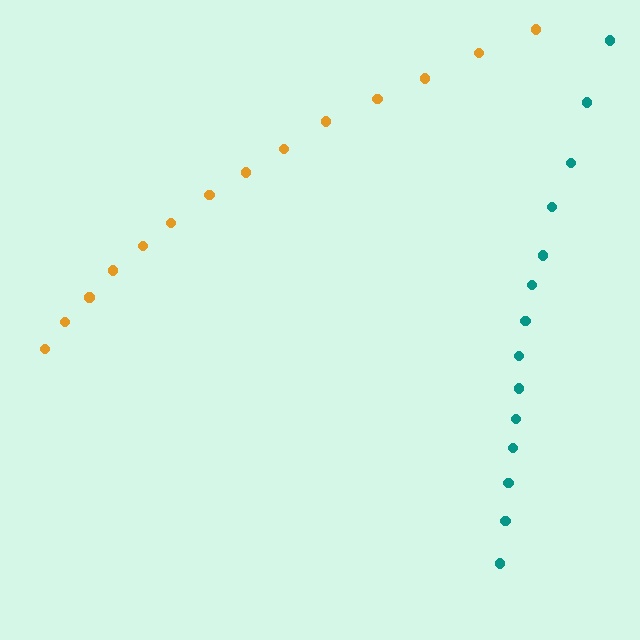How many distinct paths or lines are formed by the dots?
There are 2 distinct paths.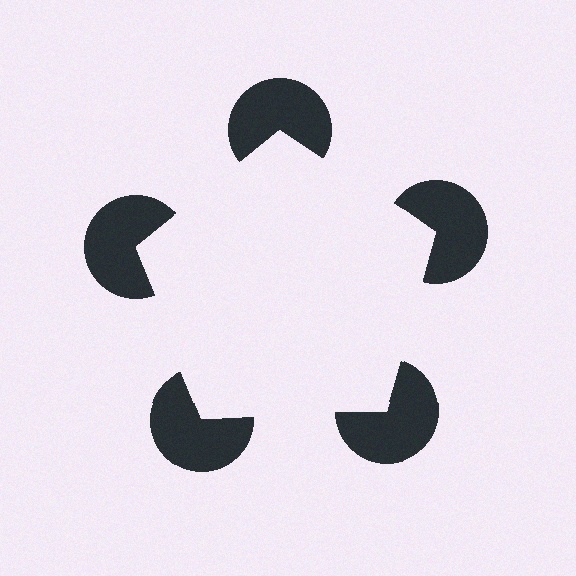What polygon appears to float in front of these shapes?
An illusory pentagon — its edges are inferred from the aligned wedge cuts in the pac-man discs, not physically drawn.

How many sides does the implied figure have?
5 sides.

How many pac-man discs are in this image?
There are 5 — one at each vertex of the illusory pentagon.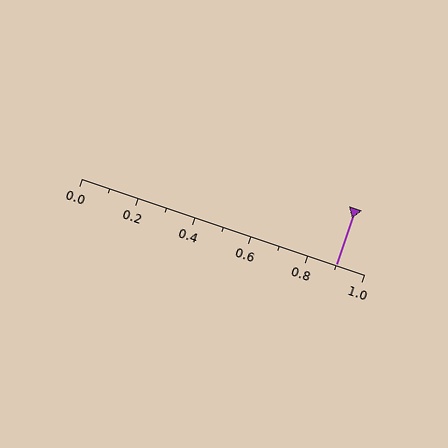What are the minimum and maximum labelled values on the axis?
The axis runs from 0.0 to 1.0.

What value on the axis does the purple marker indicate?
The marker indicates approximately 0.9.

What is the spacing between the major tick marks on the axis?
The major ticks are spaced 0.2 apart.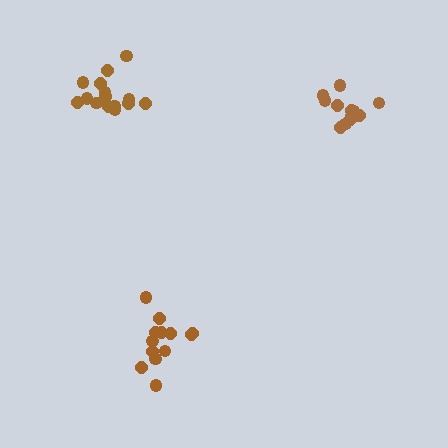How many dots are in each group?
Group 1: 16 dots, Group 2: 12 dots, Group 3: 13 dots (41 total).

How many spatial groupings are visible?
There are 3 spatial groupings.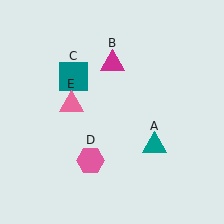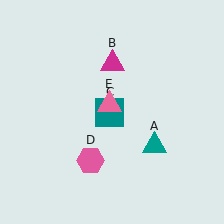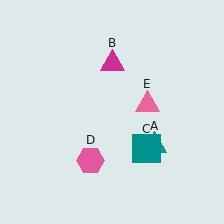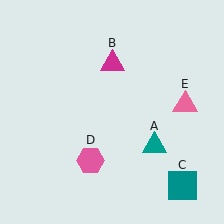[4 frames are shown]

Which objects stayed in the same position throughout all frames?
Teal triangle (object A) and magenta triangle (object B) and pink hexagon (object D) remained stationary.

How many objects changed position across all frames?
2 objects changed position: teal square (object C), pink triangle (object E).